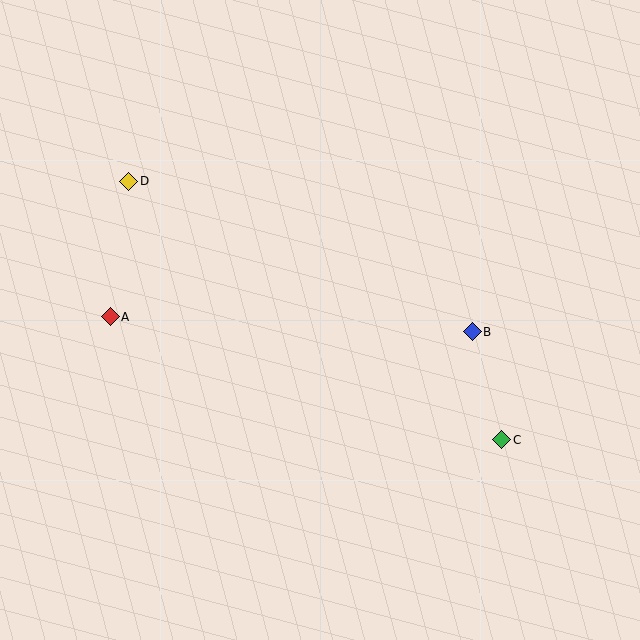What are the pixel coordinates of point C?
Point C is at (502, 440).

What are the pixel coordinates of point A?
Point A is at (110, 317).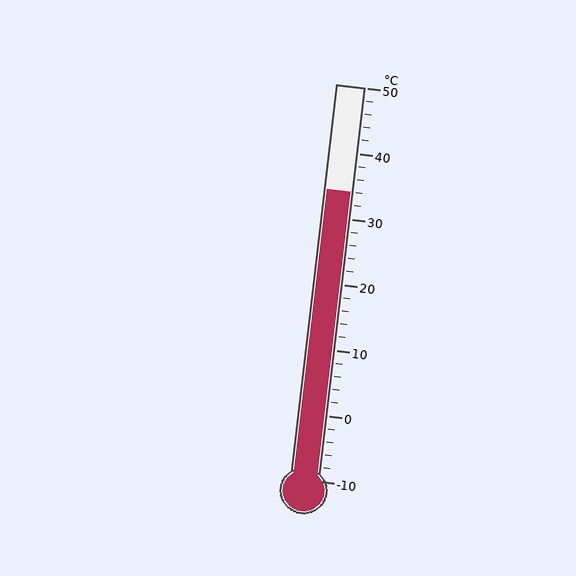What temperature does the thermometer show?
The thermometer shows approximately 34°C.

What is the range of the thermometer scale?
The thermometer scale ranges from -10°C to 50°C.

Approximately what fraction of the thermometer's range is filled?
The thermometer is filled to approximately 75% of its range.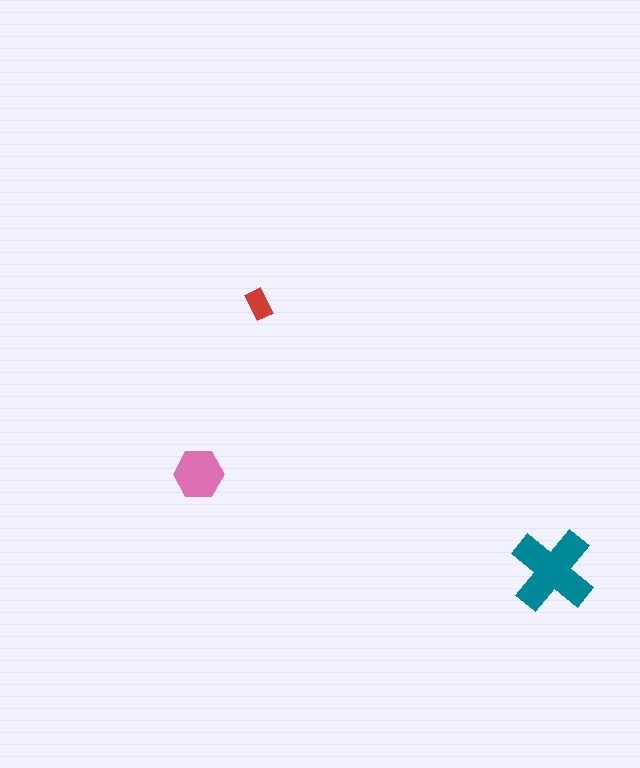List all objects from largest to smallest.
The teal cross, the pink hexagon, the red rectangle.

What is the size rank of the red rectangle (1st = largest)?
3rd.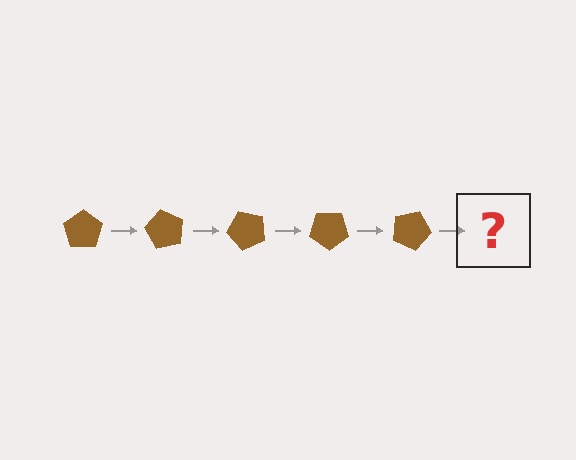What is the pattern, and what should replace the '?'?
The pattern is that the pentagon rotates 60 degrees each step. The '?' should be a brown pentagon rotated 300 degrees.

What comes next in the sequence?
The next element should be a brown pentagon rotated 300 degrees.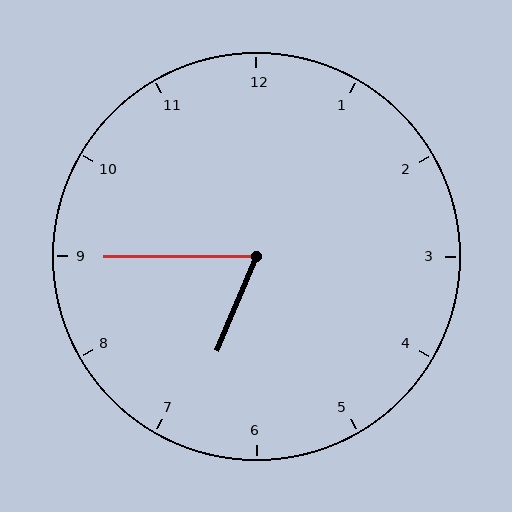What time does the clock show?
6:45.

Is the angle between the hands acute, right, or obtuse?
It is acute.